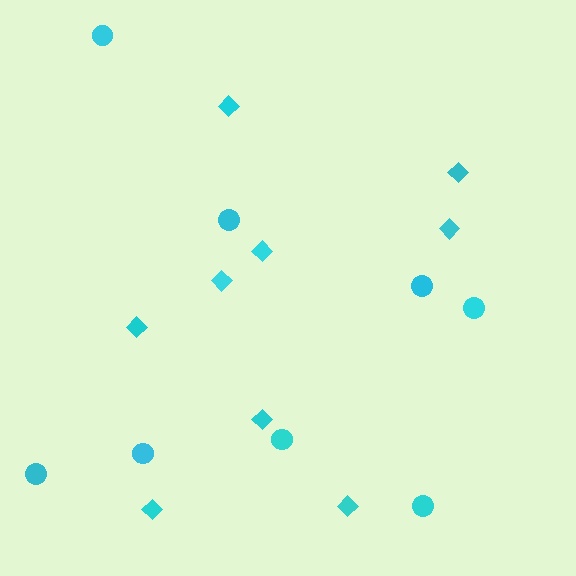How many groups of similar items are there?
There are 2 groups: one group of diamonds (9) and one group of circles (8).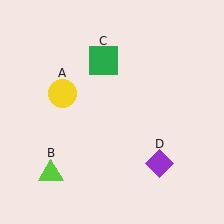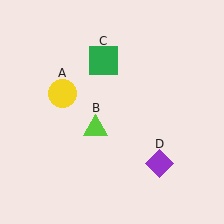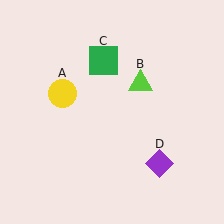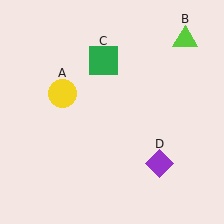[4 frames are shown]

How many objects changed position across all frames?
1 object changed position: lime triangle (object B).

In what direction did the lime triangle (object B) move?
The lime triangle (object B) moved up and to the right.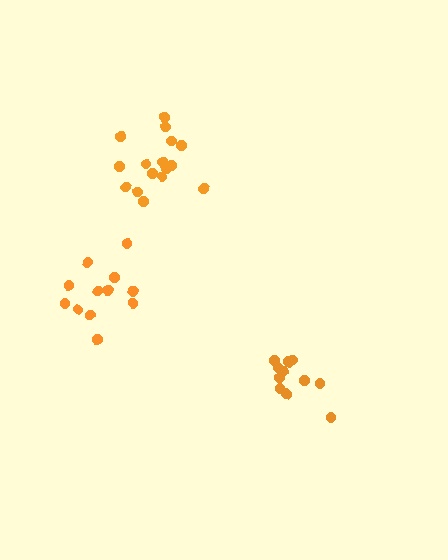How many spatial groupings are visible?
There are 3 spatial groupings.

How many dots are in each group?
Group 1: 12 dots, Group 2: 11 dots, Group 3: 16 dots (39 total).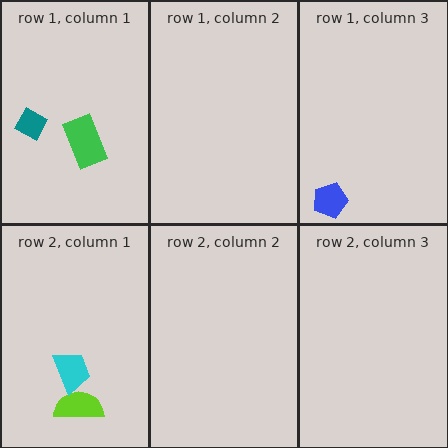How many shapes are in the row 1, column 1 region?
2.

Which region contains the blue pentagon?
The row 1, column 3 region.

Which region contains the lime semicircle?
The row 2, column 1 region.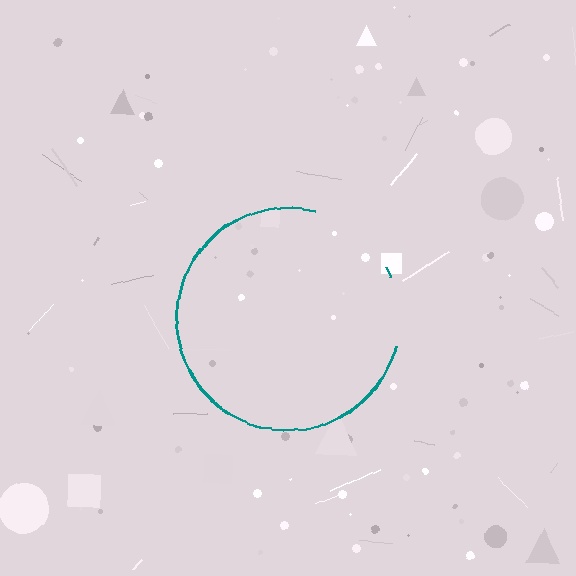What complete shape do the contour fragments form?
The contour fragments form a circle.